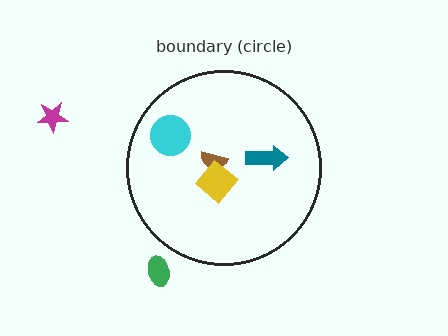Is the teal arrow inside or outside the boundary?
Inside.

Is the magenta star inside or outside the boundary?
Outside.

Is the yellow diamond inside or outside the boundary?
Inside.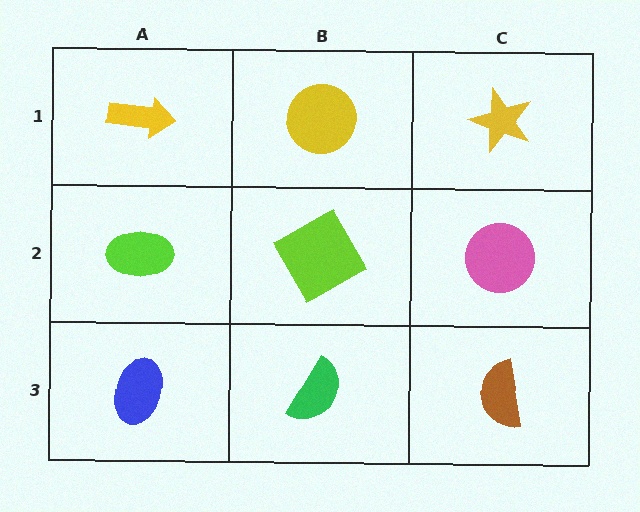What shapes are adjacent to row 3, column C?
A pink circle (row 2, column C), a green semicircle (row 3, column B).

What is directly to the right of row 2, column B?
A pink circle.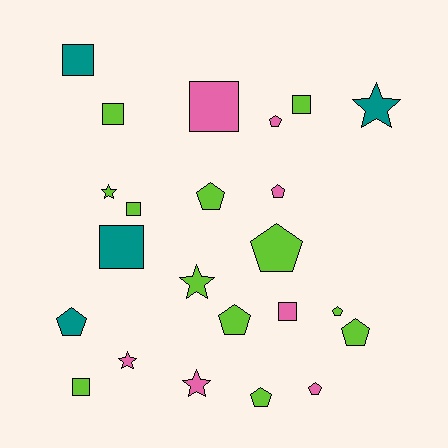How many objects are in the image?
There are 23 objects.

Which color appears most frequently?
Lime, with 12 objects.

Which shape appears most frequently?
Pentagon, with 10 objects.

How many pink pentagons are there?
There are 3 pink pentagons.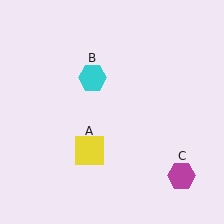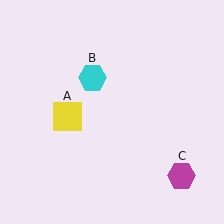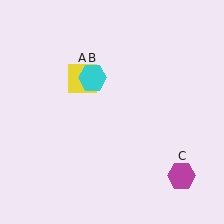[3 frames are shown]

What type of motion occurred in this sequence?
The yellow square (object A) rotated clockwise around the center of the scene.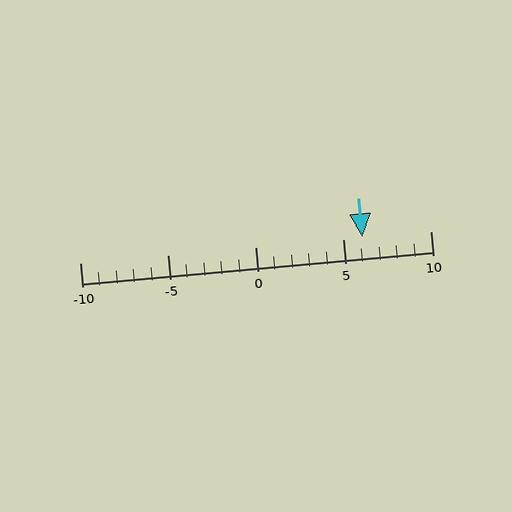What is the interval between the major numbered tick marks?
The major tick marks are spaced 5 units apart.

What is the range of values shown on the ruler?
The ruler shows values from -10 to 10.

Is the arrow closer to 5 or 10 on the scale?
The arrow is closer to 5.